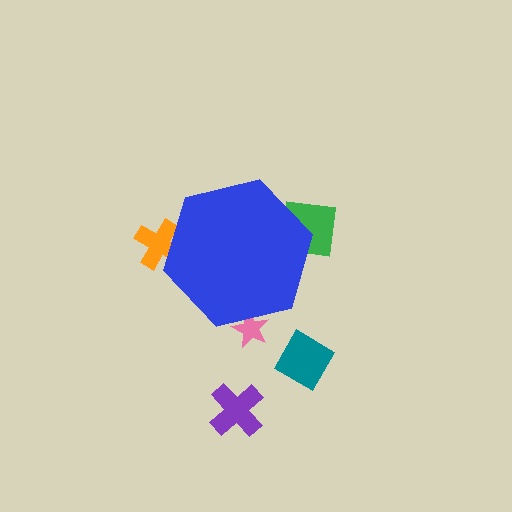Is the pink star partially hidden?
Yes, the pink star is partially hidden behind the blue hexagon.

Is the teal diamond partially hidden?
No, the teal diamond is fully visible.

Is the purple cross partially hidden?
No, the purple cross is fully visible.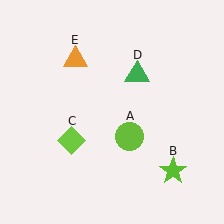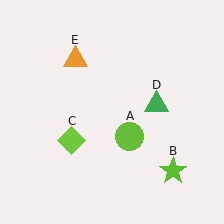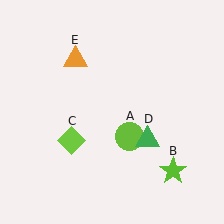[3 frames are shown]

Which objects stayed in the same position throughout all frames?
Lime circle (object A) and lime star (object B) and lime diamond (object C) and orange triangle (object E) remained stationary.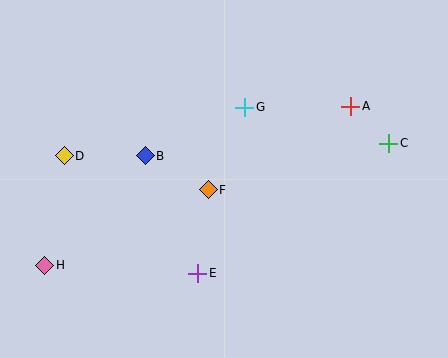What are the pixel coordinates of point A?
Point A is at (351, 106).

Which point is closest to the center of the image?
Point F at (208, 190) is closest to the center.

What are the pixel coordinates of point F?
Point F is at (208, 190).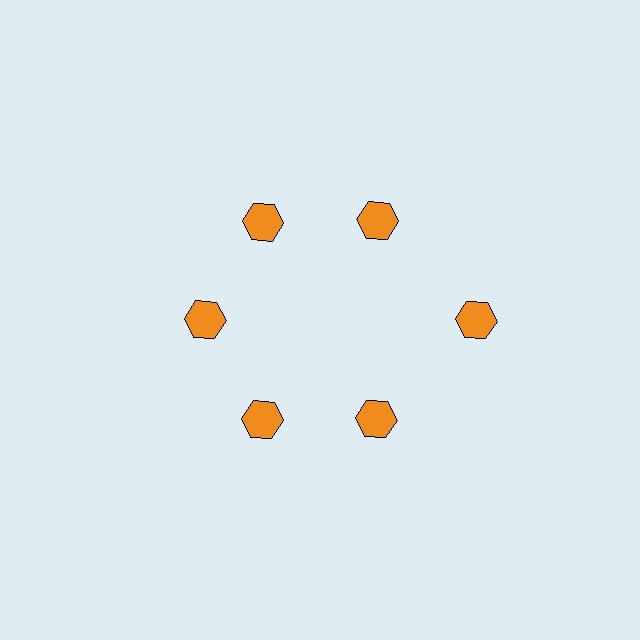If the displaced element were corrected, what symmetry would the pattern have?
It would have 6-fold rotational symmetry — the pattern would map onto itself every 60 degrees.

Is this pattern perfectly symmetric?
No. The 6 orange hexagons are arranged in a ring, but one element near the 3 o'clock position is pushed outward from the center, breaking the 6-fold rotational symmetry.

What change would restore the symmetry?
The symmetry would be restored by moving it inward, back onto the ring so that all 6 hexagons sit at equal angles and equal distance from the center.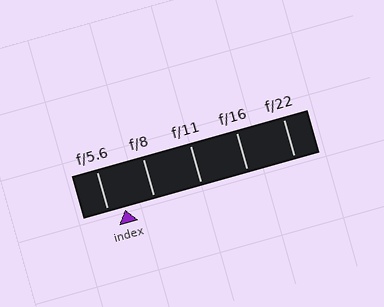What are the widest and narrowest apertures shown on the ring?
The widest aperture shown is f/5.6 and the narrowest is f/22.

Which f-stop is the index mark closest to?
The index mark is closest to f/5.6.